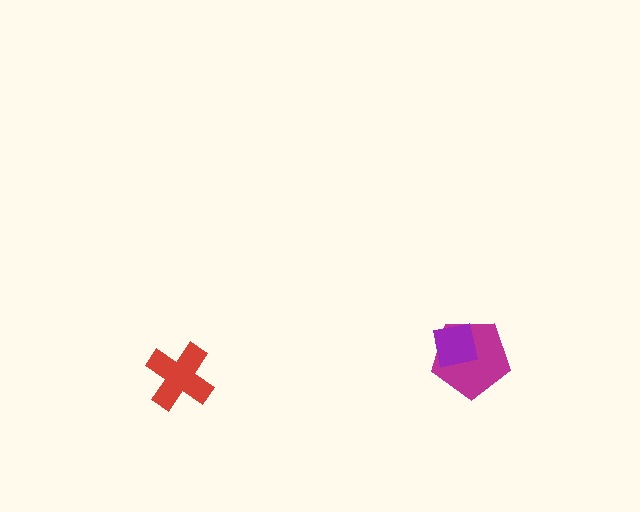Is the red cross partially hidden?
No, no other shape covers it.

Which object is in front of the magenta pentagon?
The purple square is in front of the magenta pentagon.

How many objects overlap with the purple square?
1 object overlaps with the purple square.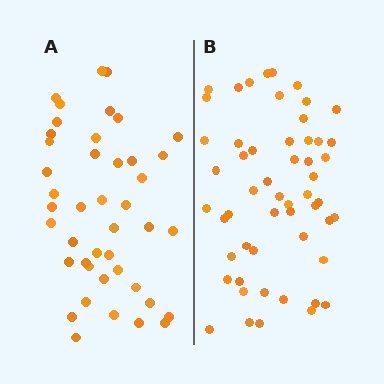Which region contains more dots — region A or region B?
Region B (the right region) has more dots.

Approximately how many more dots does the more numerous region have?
Region B has roughly 12 or so more dots than region A.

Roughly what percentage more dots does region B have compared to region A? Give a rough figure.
About 25% more.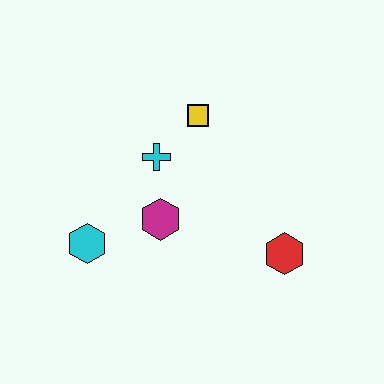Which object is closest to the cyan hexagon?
The magenta hexagon is closest to the cyan hexagon.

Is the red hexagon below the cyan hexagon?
Yes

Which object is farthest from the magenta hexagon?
The red hexagon is farthest from the magenta hexagon.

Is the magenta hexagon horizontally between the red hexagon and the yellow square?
No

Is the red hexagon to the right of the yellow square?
Yes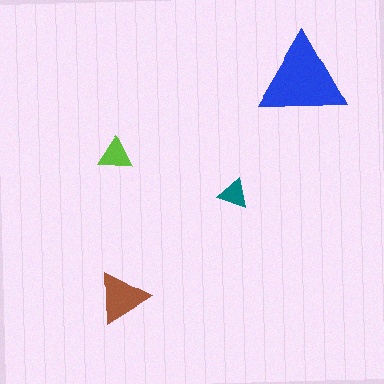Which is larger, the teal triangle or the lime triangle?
The lime one.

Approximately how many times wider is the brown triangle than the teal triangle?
About 1.5 times wider.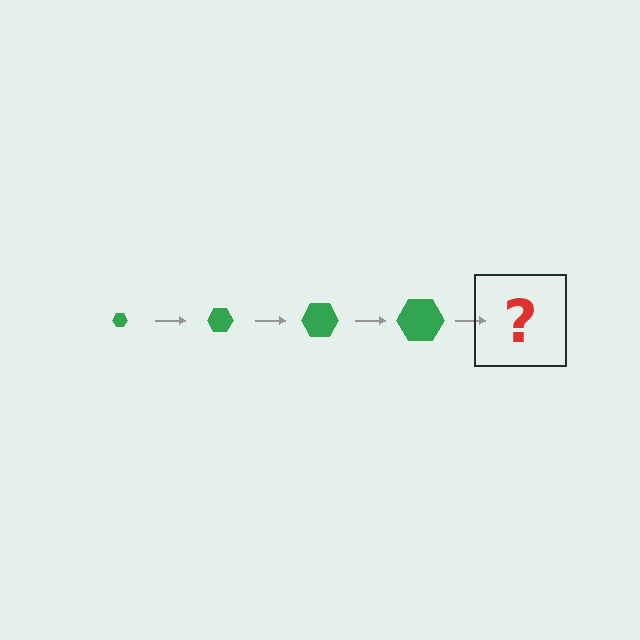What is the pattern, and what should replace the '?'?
The pattern is that the hexagon gets progressively larger each step. The '?' should be a green hexagon, larger than the previous one.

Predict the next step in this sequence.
The next step is a green hexagon, larger than the previous one.